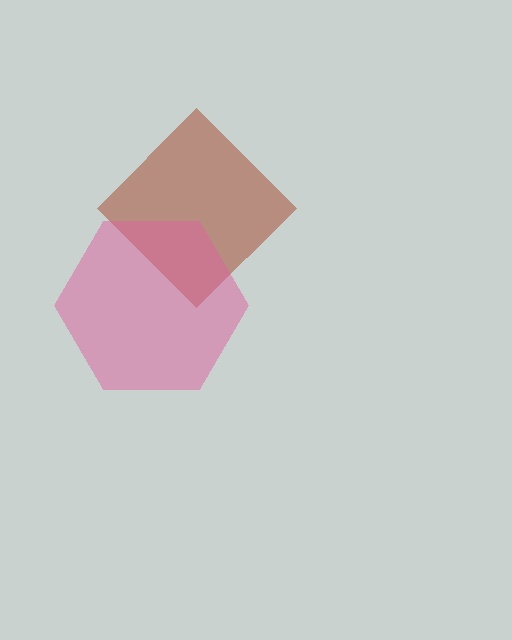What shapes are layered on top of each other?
The layered shapes are: a brown diamond, a pink hexagon.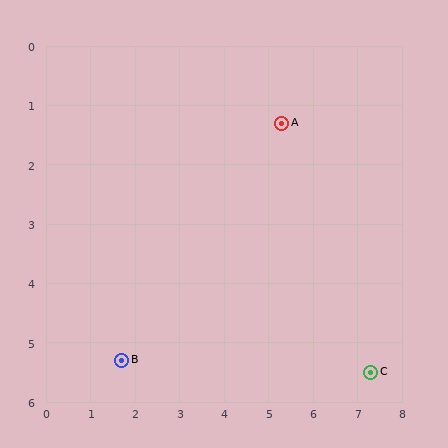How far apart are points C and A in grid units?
Points C and A are about 4.7 grid units apart.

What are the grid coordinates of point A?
Point A is at approximately (5.3, 1.3).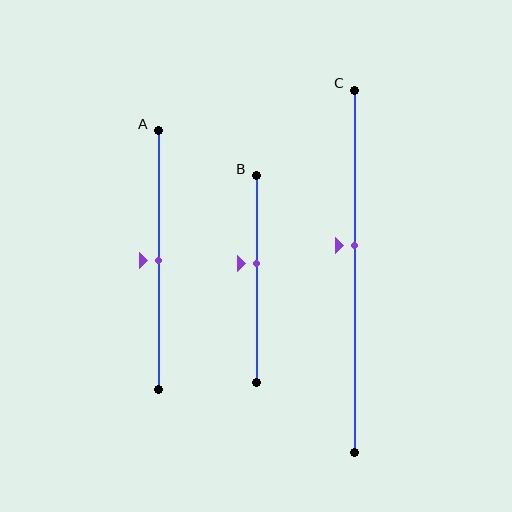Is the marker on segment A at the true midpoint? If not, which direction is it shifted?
Yes, the marker on segment A is at the true midpoint.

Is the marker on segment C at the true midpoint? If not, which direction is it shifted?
No, the marker on segment C is shifted upward by about 7% of the segment length.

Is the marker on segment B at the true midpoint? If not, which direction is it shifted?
No, the marker on segment B is shifted upward by about 8% of the segment length.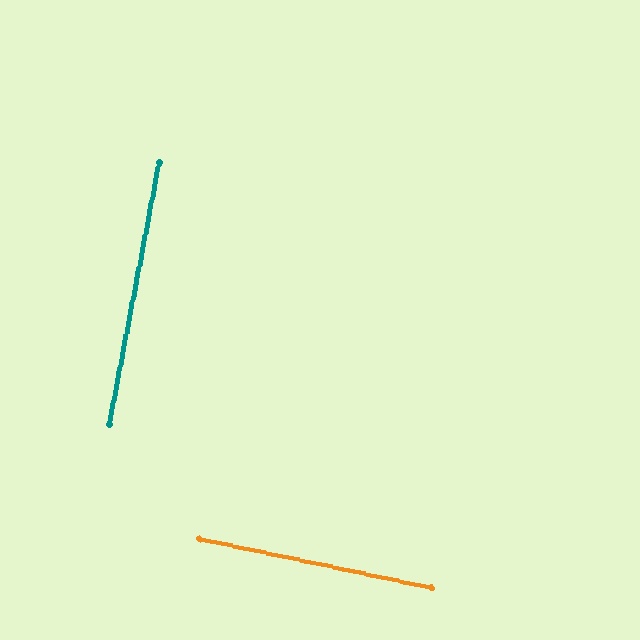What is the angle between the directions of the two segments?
Approximately 89 degrees.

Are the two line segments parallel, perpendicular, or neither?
Perpendicular — they meet at approximately 89°.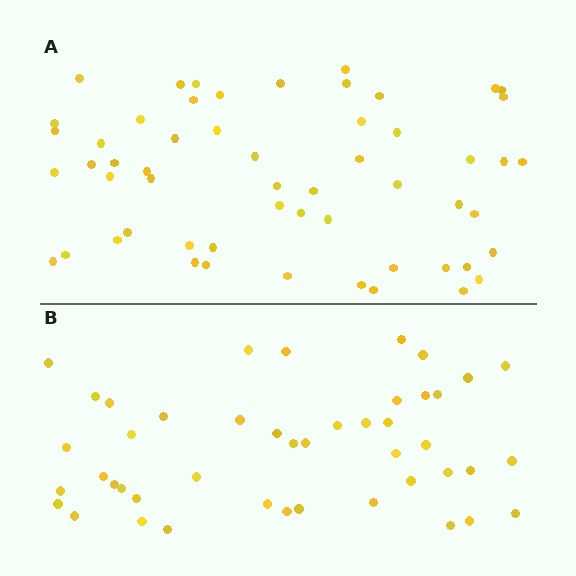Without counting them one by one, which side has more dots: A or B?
Region A (the top region) has more dots.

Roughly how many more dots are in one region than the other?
Region A has roughly 12 or so more dots than region B.